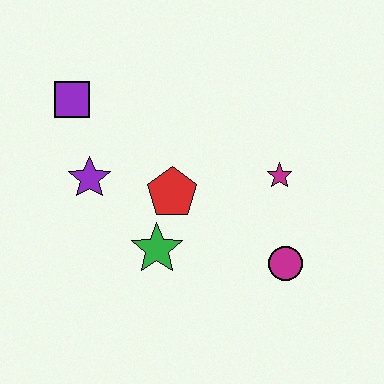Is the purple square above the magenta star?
Yes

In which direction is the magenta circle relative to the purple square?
The magenta circle is to the right of the purple square.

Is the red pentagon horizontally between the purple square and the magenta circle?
Yes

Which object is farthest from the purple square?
The magenta circle is farthest from the purple square.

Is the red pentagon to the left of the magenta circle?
Yes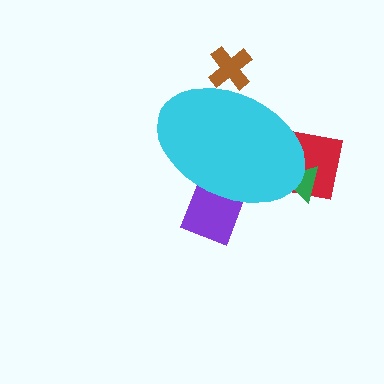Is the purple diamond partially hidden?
Yes, the purple diamond is partially hidden behind the cyan ellipse.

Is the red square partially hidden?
Yes, the red square is partially hidden behind the cyan ellipse.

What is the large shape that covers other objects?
A cyan ellipse.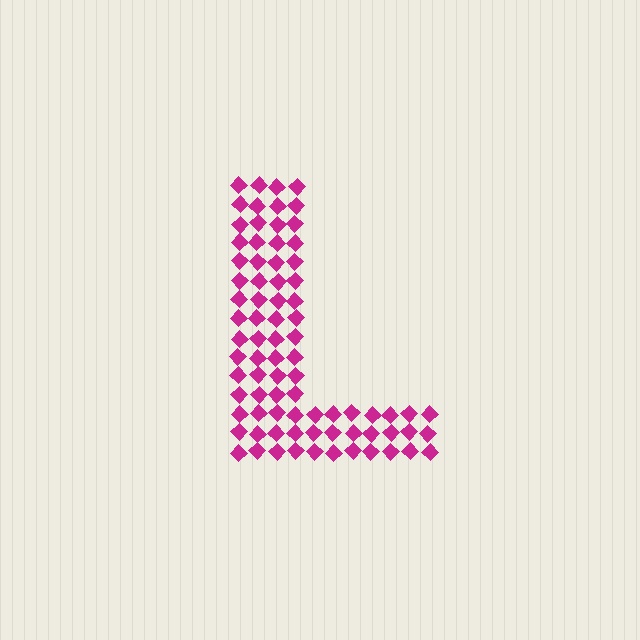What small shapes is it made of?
It is made of small diamonds.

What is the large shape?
The large shape is the letter L.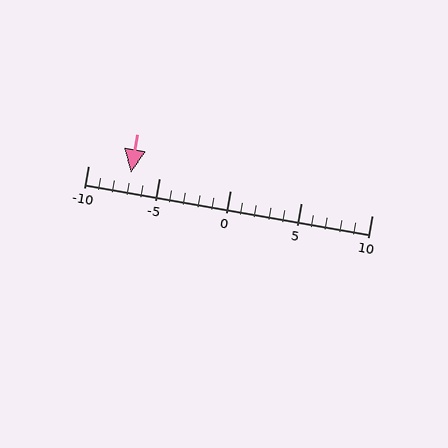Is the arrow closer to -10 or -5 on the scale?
The arrow is closer to -5.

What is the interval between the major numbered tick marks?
The major tick marks are spaced 5 units apart.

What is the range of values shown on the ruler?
The ruler shows values from -10 to 10.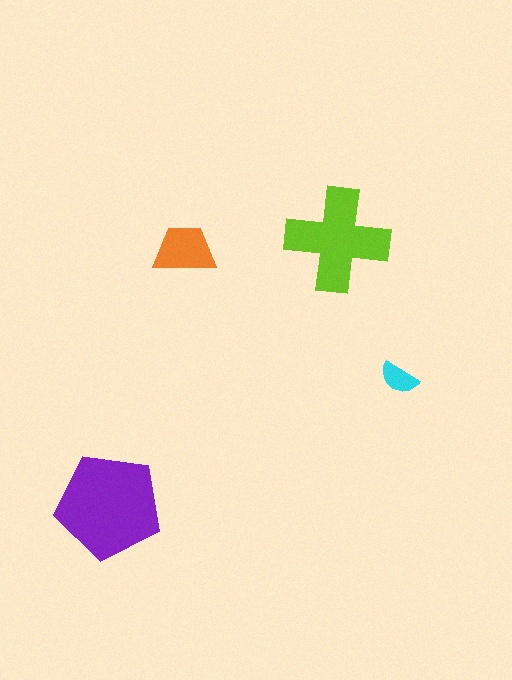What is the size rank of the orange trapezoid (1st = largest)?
3rd.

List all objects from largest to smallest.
The purple pentagon, the lime cross, the orange trapezoid, the cyan semicircle.